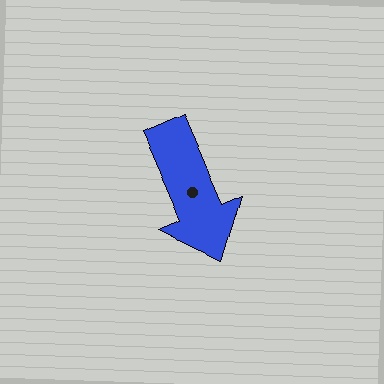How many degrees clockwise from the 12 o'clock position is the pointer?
Approximately 156 degrees.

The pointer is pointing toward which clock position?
Roughly 5 o'clock.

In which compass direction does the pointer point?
Southeast.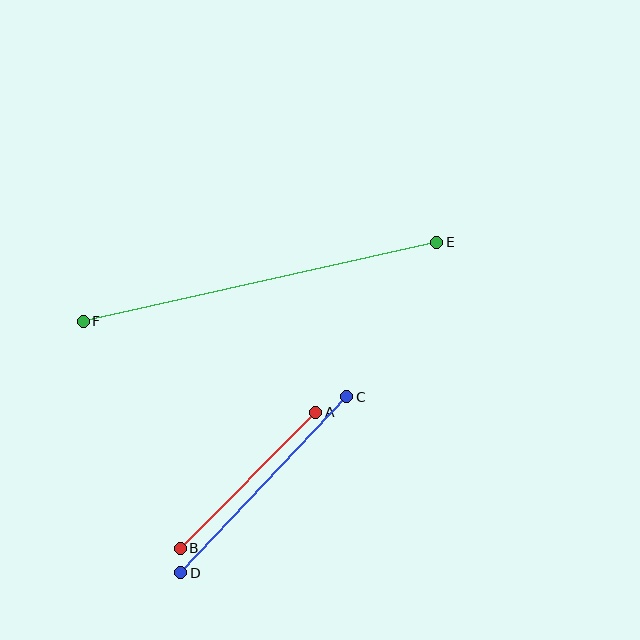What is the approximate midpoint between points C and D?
The midpoint is at approximately (264, 485) pixels.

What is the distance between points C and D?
The distance is approximately 242 pixels.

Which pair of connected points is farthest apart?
Points E and F are farthest apart.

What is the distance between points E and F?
The distance is approximately 362 pixels.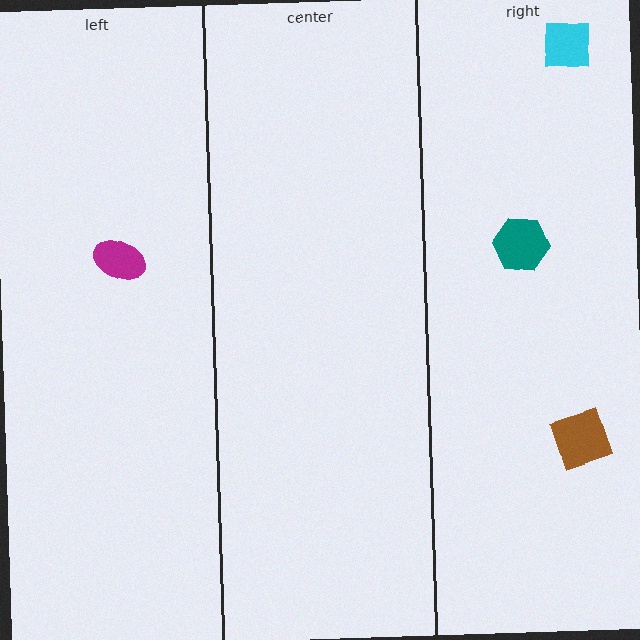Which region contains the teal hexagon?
The right region.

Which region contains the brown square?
The right region.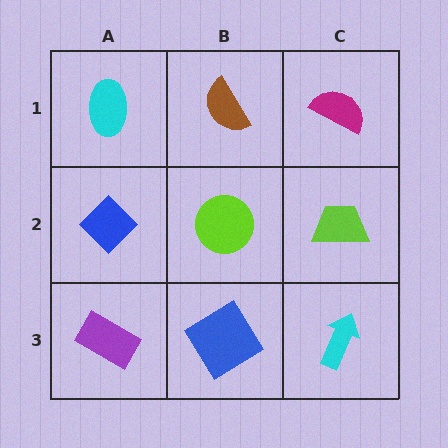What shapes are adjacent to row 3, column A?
A blue diamond (row 2, column A), a blue diamond (row 3, column B).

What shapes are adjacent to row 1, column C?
A lime trapezoid (row 2, column C), a brown semicircle (row 1, column B).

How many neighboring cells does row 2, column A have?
3.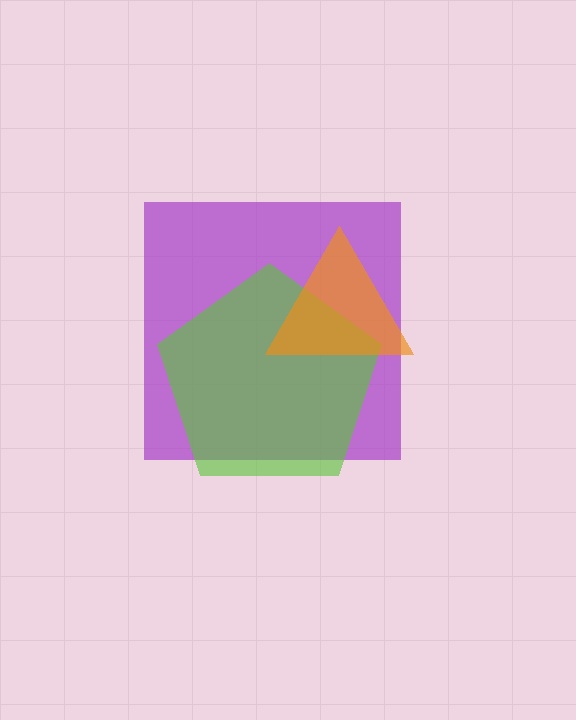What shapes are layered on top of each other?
The layered shapes are: a purple square, a lime pentagon, an orange triangle.